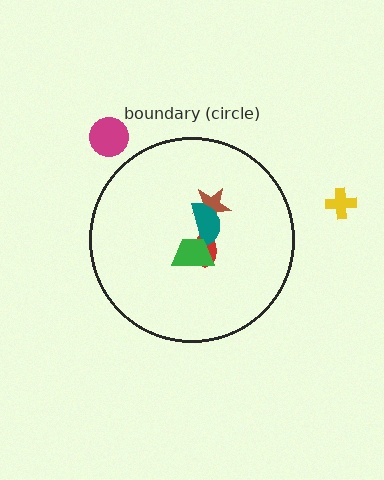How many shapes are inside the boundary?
4 inside, 2 outside.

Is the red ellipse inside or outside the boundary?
Inside.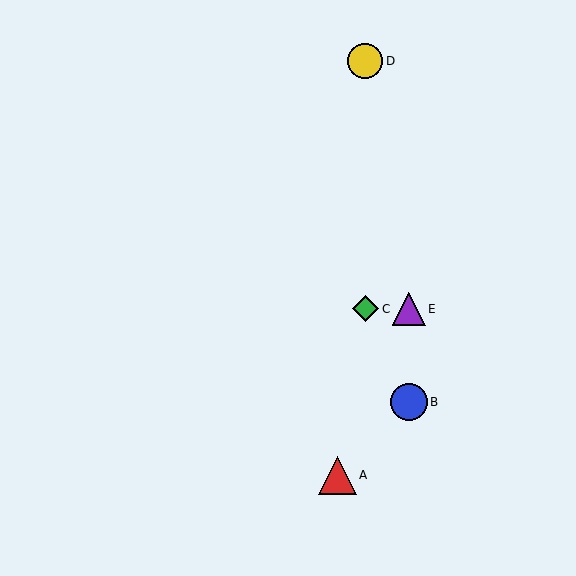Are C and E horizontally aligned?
Yes, both are at y≈309.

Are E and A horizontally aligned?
No, E is at y≈309 and A is at y≈475.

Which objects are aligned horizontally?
Objects C, E are aligned horizontally.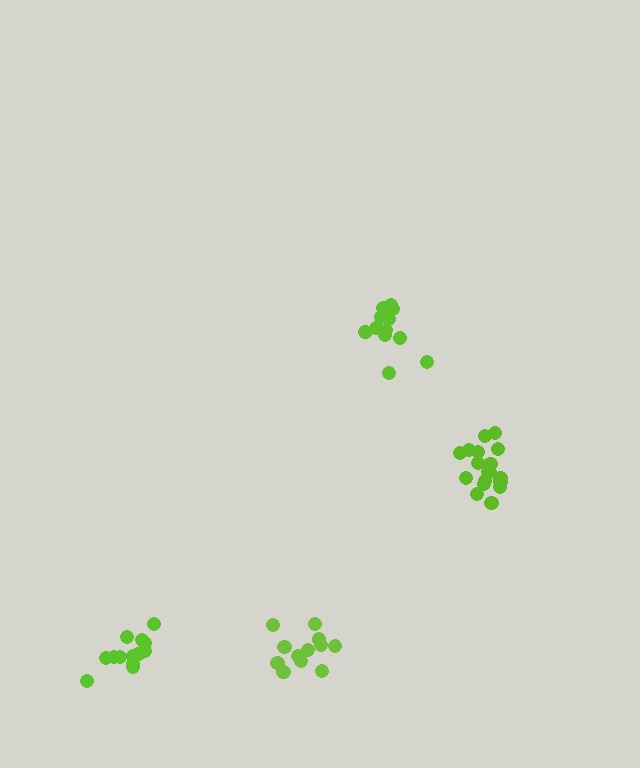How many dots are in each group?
Group 1: 12 dots, Group 2: 18 dots, Group 3: 13 dots, Group 4: 12 dots (55 total).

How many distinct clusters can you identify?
There are 4 distinct clusters.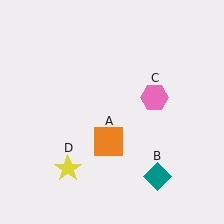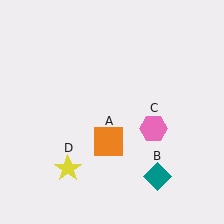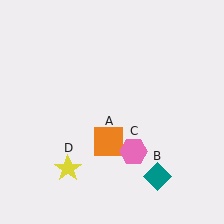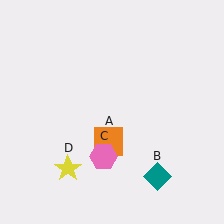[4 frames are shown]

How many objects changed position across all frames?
1 object changed position: pink hexagon (object C).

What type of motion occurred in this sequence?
The pink hexagon (object C) rotated clockwise around the center of the scene.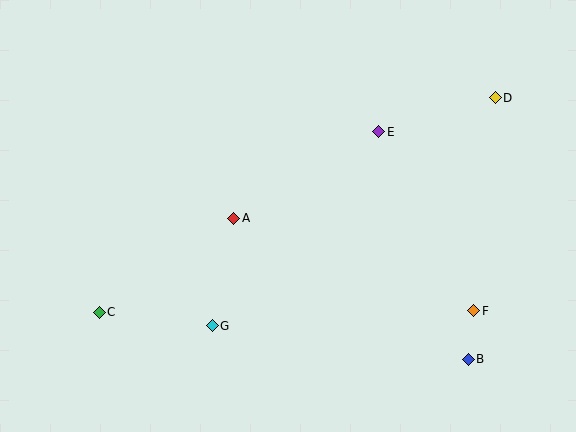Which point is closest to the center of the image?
Point A at (234, 218) is closest to the center.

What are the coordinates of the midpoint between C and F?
The midpoint between C and F is at (287, 312).